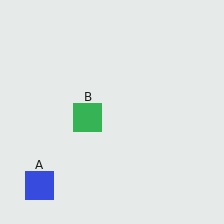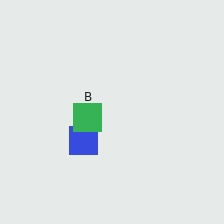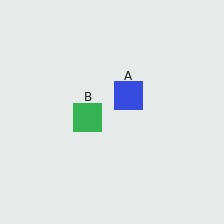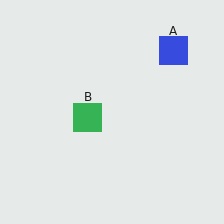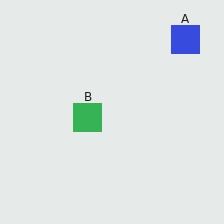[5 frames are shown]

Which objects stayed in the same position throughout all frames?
Green square (object B) remained stationary.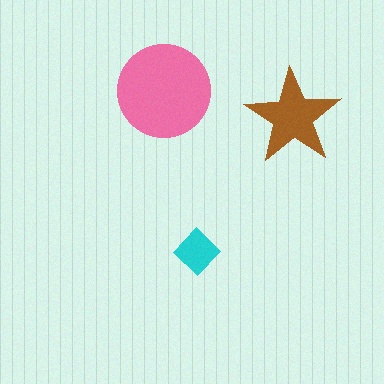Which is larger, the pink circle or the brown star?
The pink circle.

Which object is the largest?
The pink circle.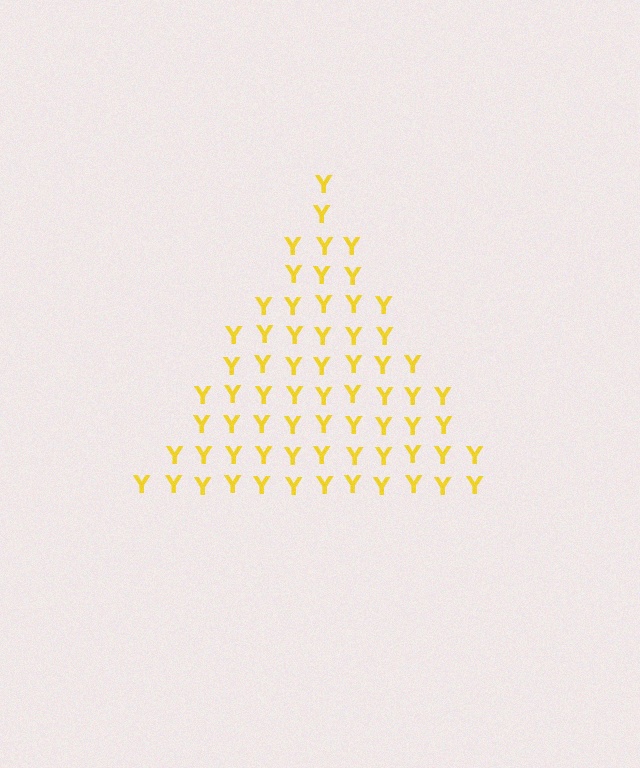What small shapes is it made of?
It is made of small letter Y's.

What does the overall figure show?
The overall figure shows a triangle.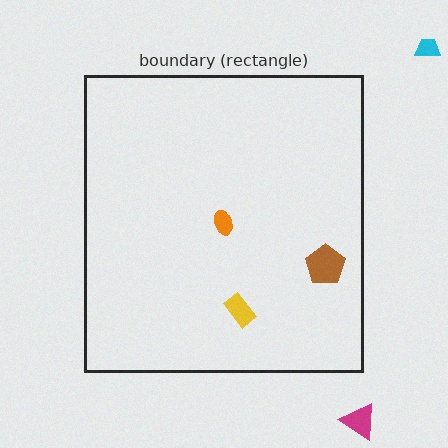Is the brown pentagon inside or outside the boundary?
Inside.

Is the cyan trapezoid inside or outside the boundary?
Outside.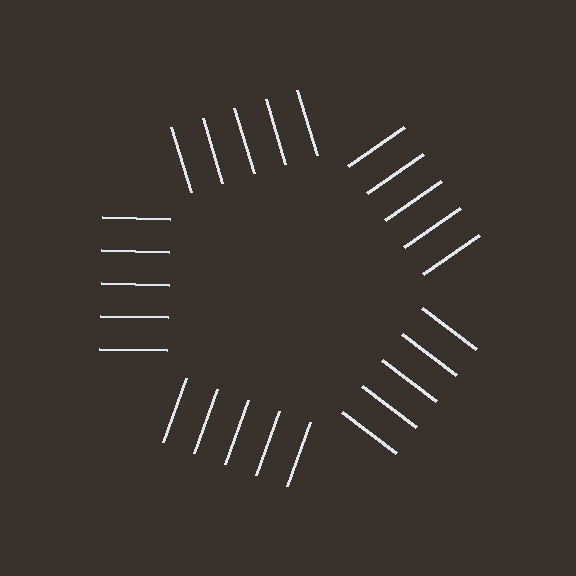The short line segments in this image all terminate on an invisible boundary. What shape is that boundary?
An illusory pentagon — the line segments terminate on its edges but no continuous stroke is drawn.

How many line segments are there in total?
25 — 5 along each of the 5 edges.